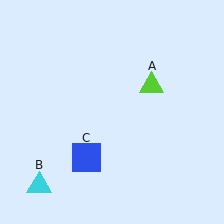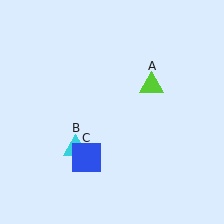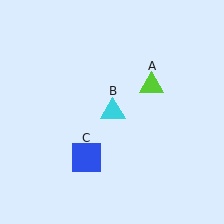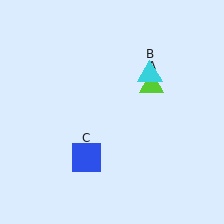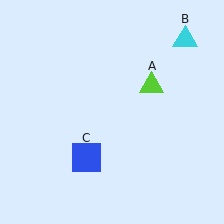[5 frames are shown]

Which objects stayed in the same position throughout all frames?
Lime triangle (object A) and blue square (object C) remained stationary.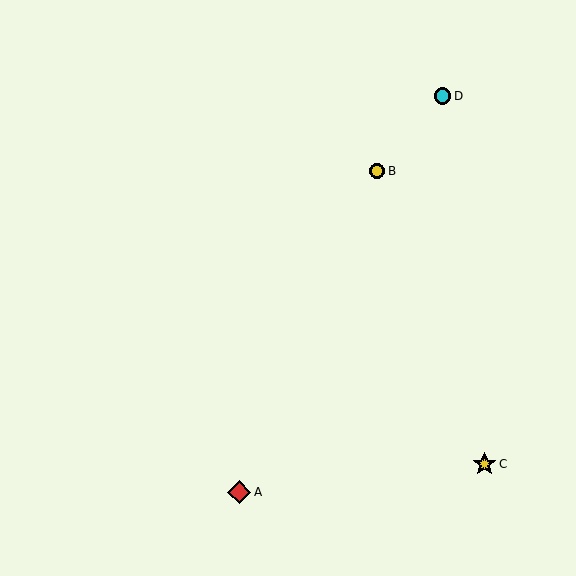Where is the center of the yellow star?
The center of the yellow star is at (484, 464).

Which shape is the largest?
The red diamond (labeled A) is the largest.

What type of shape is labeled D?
Shape D is a cyan circle.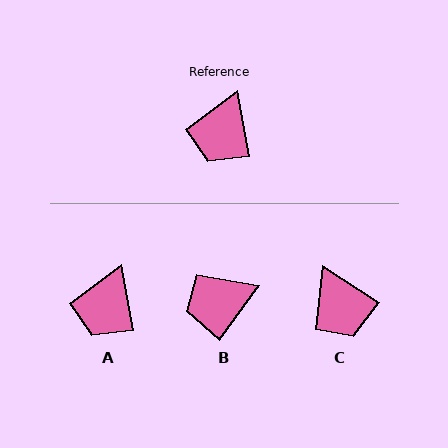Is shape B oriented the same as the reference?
No, it is off by about 48 degrees.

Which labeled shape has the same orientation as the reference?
A.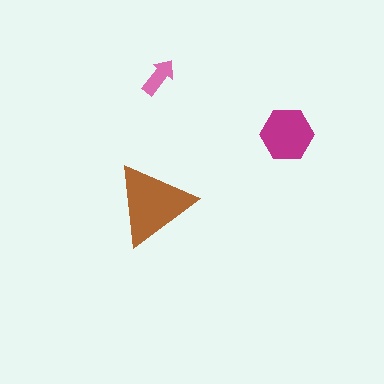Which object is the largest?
The brown triangle.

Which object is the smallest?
The pink arrow.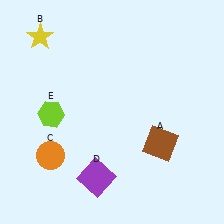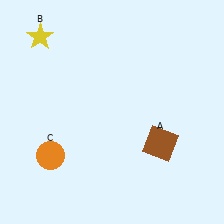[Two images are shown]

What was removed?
The lime hexagon (E), the purple square (D) were removed in Image 2.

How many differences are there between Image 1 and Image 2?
There are 2 differences between the two images.